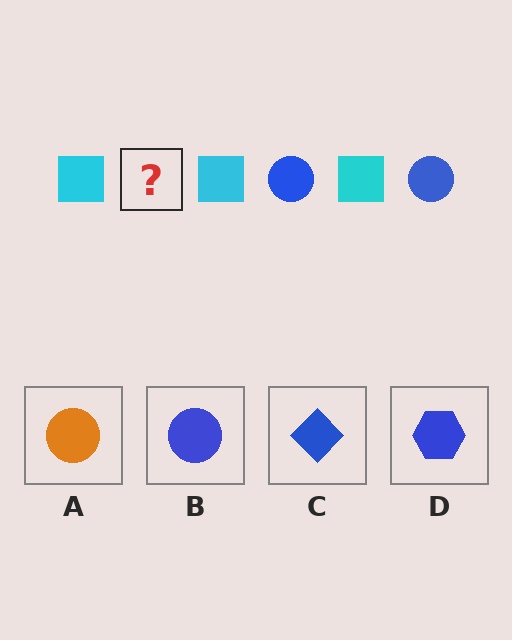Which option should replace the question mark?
Option B.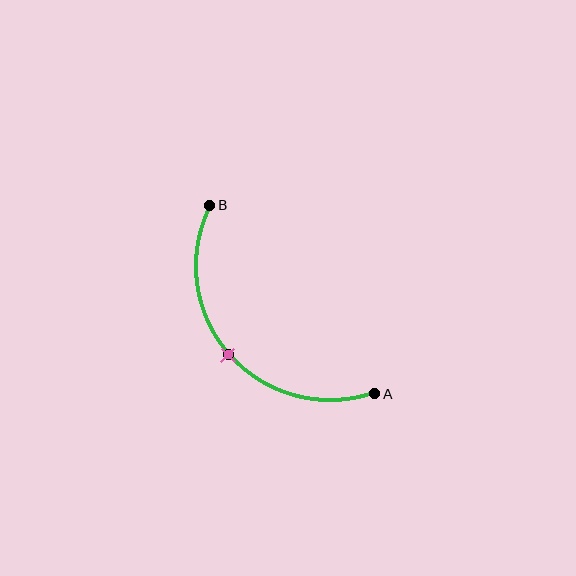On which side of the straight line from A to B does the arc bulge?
The arc bulges below and to the left of the straight line connecting A and B.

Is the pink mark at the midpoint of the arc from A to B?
Yes. The pink mark lies on the arc at equal arc-length from both A and B — it is the arc midpoint.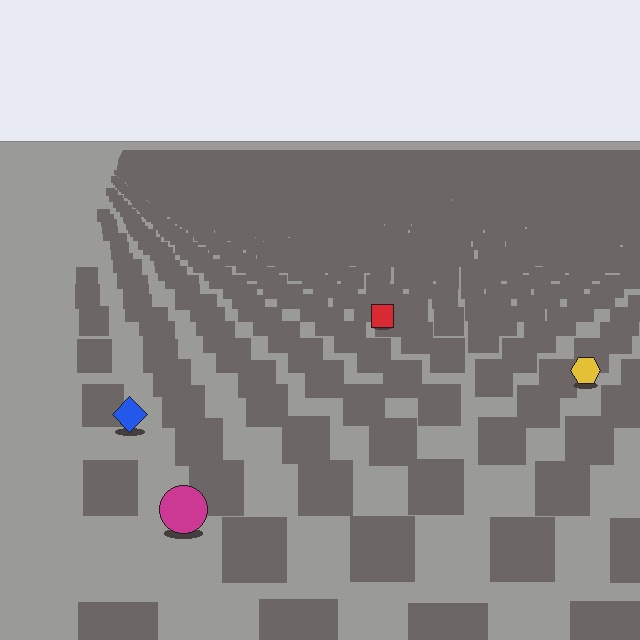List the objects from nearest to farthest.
From nearest to farthest: the magenta circle, the blue diamond, the yellow hexagon, the red square.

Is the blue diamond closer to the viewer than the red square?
Yes. The blue diamond is closer — you can tell from the texture gradient: the ground texture is coarser near it.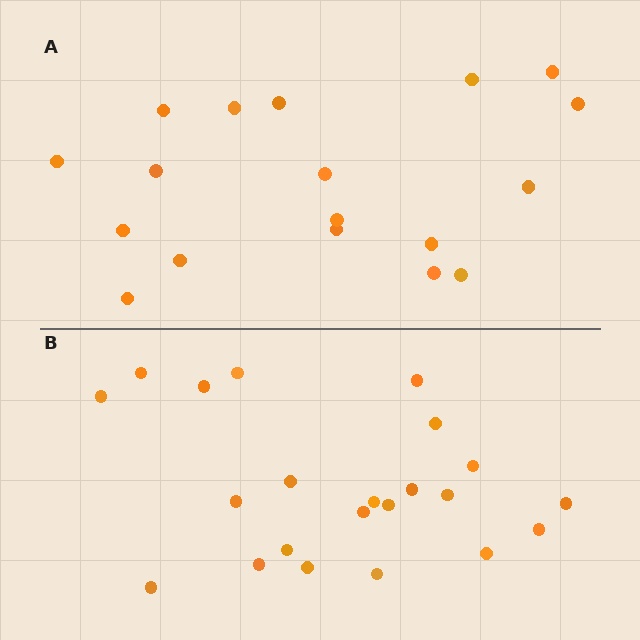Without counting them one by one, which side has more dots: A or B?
Region B (the bottom region) has more dots.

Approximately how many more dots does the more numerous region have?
Region B has about 4 more dots than region A.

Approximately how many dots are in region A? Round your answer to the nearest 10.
About 20 dots. (The exact count is 18, which rounds to 20.)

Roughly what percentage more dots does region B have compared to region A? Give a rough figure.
About 20% more.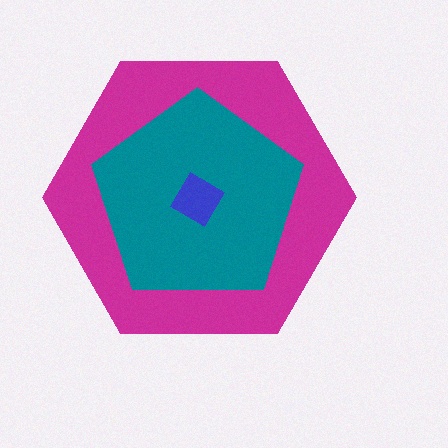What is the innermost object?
The blue diamond.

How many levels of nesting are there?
3.